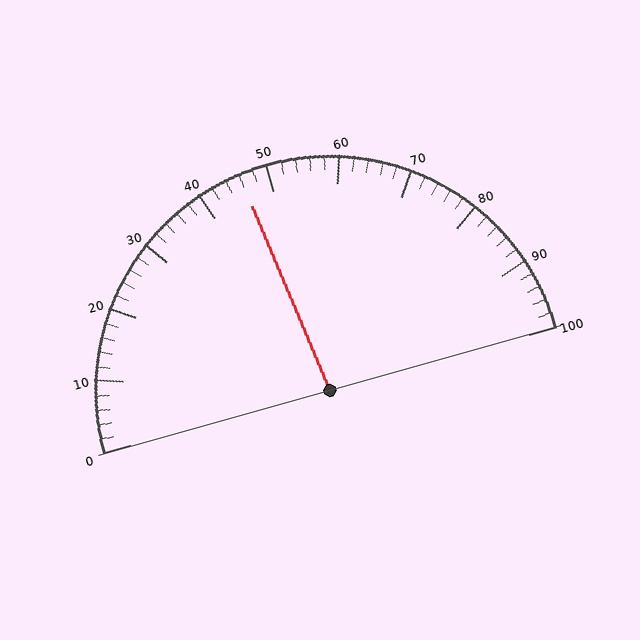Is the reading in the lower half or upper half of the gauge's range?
The reading is in the lower half of the range (0 to 100).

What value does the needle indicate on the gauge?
The needle indicates approximately 46.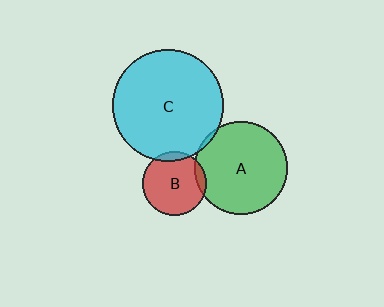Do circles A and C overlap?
Yes.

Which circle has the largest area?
Circle C (cyan).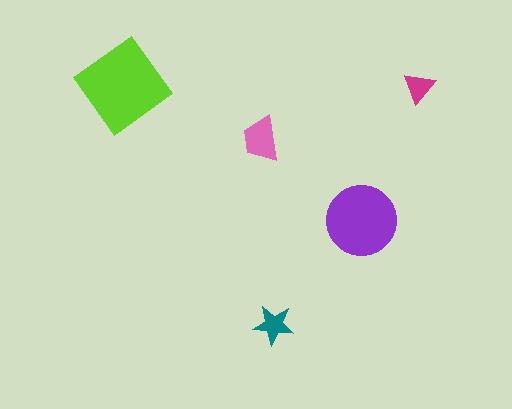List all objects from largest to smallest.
The lime diamond, the purple circle, the pink trapezoid, the teal star, the magenta triangle.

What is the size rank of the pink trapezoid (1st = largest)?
3rd.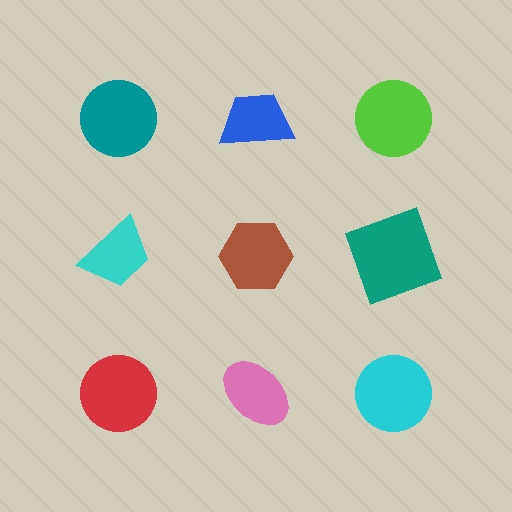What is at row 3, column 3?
A cyan circle.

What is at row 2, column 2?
A brown hexagon.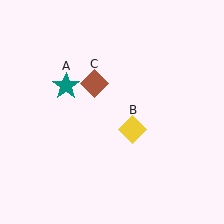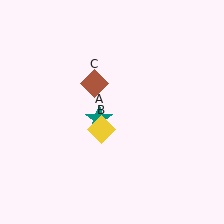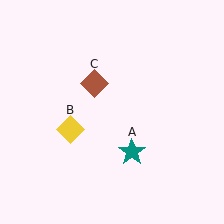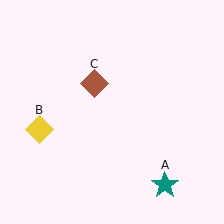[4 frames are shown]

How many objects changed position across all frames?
2 objects changed position: teal star (object A), yellow diamond (object B).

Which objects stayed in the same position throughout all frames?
Brown diamond (object C) remained stationary.